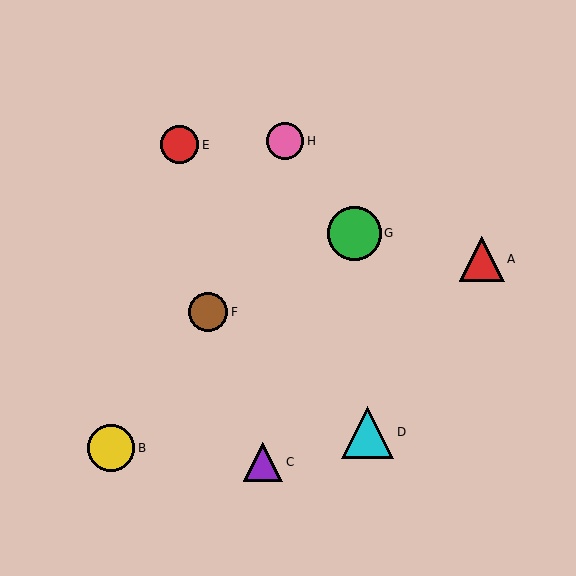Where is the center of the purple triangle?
The center of the purple triangle is at (263, 462).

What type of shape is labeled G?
Shape G is a green circle.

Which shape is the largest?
The green circle (labeled G) is the largest.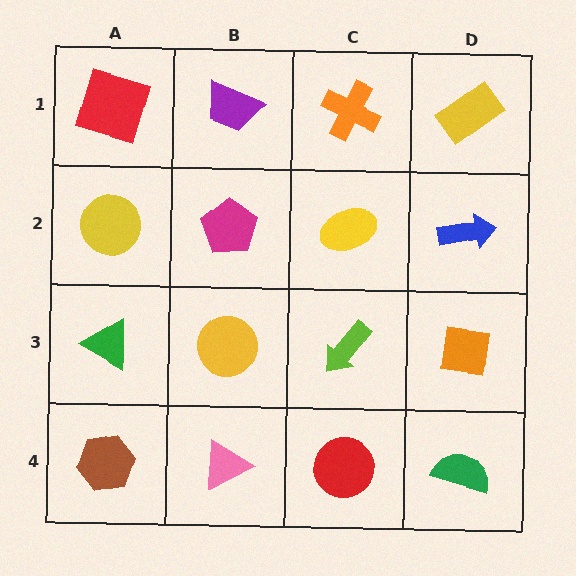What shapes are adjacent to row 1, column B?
A magenta pentagon (row 2, column B), a red square (row 1, column A), an orange cross (row 1, column C).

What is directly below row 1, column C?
A yellow ellipse.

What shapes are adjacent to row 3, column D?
A blue arrow (row 2, column D), a green semicircle (row 4, column D), a lime arrow (row 3, column C).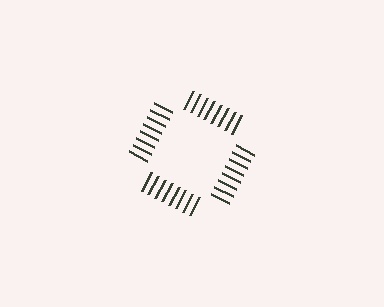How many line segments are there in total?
32 — 8 along each of the 4 edges.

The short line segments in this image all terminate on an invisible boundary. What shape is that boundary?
An illusory square — the line segments terminate on its edges but no continuous stroke is drawn.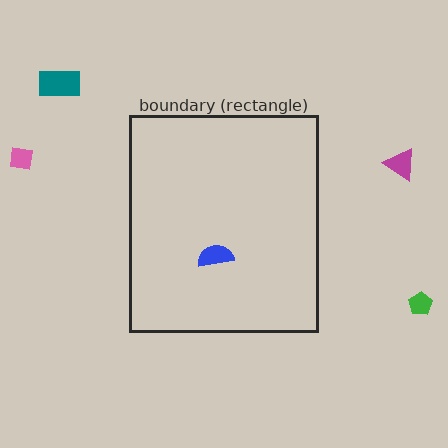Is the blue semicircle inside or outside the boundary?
Inside.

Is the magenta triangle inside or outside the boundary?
Outside.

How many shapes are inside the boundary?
1 inside, 4 outside.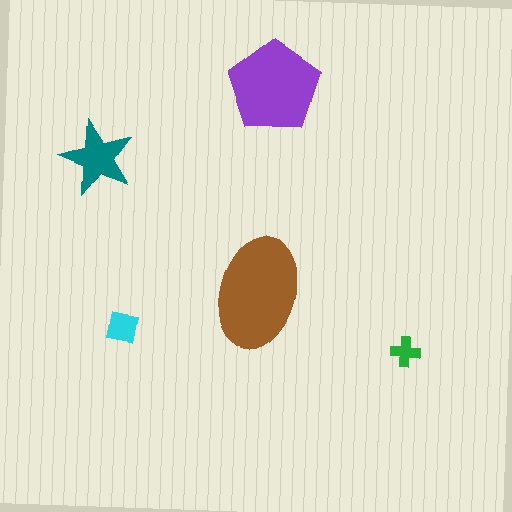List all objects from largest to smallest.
The brown ellipse, the purple pentagon, the teal star, the cyan square, the green cross.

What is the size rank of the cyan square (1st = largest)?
4th.